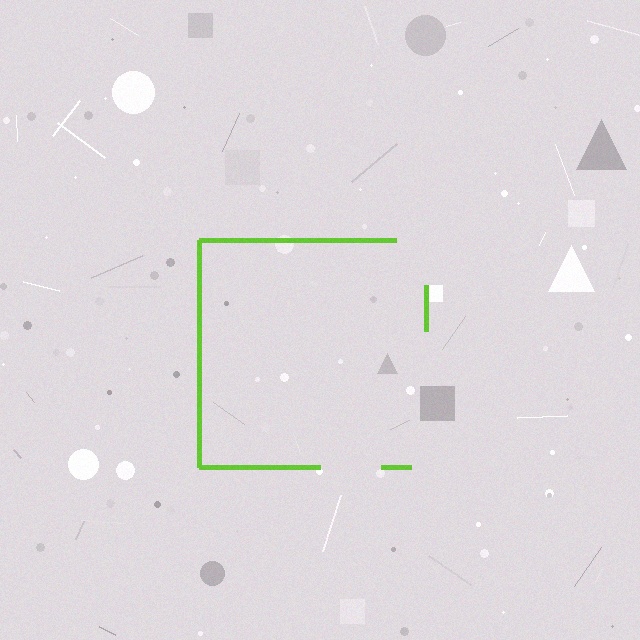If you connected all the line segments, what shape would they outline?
They would outline a square.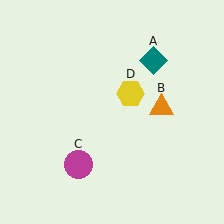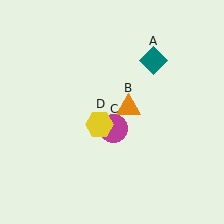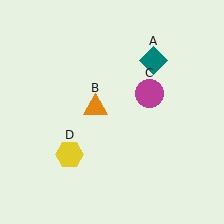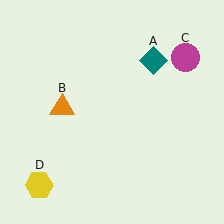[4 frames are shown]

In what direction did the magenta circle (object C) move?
The magenta circle (object C) moved up and to the right.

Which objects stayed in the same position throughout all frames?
Teal diamond (object A) remained stationary.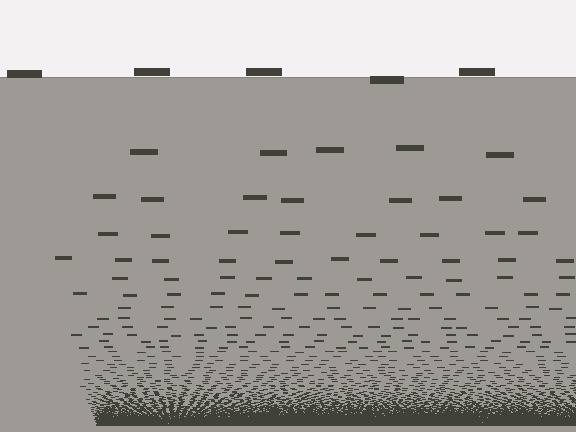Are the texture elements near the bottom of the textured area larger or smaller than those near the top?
Smaller. The gradient is inverted — elements near the bottom are smaller and denser.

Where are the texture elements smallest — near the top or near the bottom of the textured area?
Near the bottom.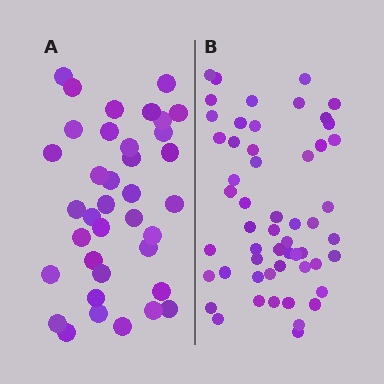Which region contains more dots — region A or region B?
Region B (the right region) has more dots.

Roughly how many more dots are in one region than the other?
Region B has approximately 15 more dots than region A.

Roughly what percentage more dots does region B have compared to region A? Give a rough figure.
About 45% more.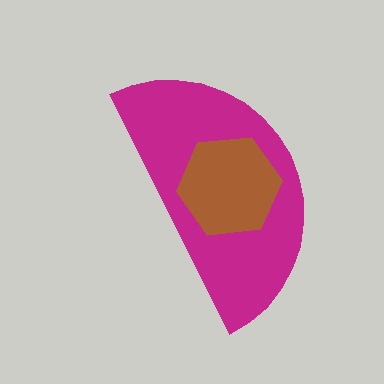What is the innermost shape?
The brown hexagon.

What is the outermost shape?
The magenta semicircle.